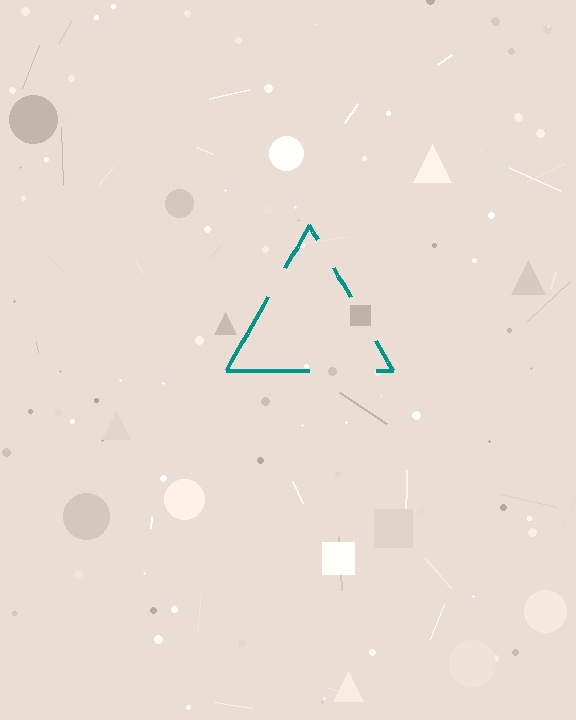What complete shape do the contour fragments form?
The contour fragments form a triangle.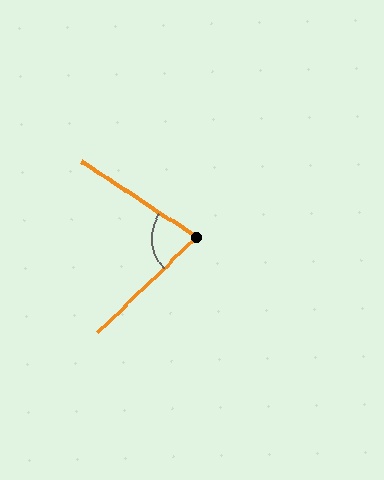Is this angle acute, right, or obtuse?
It is acute.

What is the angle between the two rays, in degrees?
Approximately 77 degrees.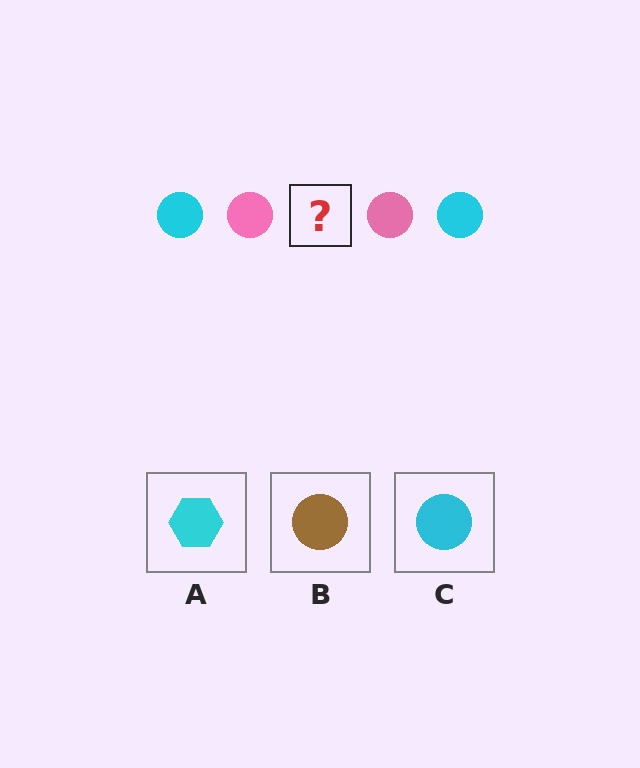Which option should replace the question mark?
Option C.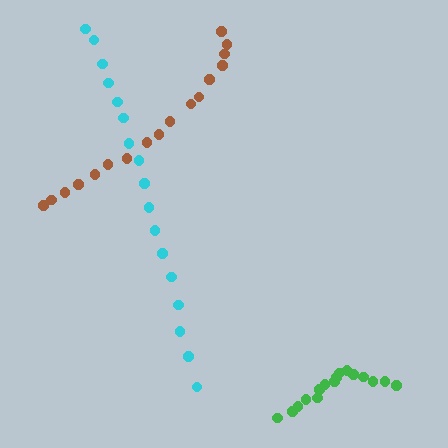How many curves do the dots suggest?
There are 3 distinct paths.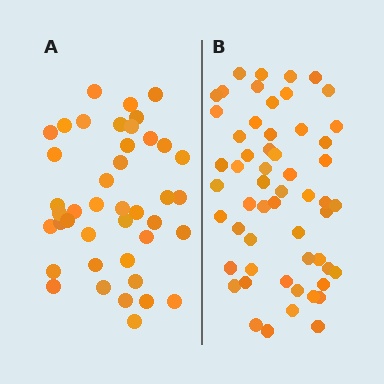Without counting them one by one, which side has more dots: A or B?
Region B (the right region) has more dots.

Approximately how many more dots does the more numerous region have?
Region B has approximately 15 more dots than region A.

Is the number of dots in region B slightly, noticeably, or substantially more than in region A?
Region B has noticeably more, but not dramatically so. The ratio is roughly 1.3 to 1.